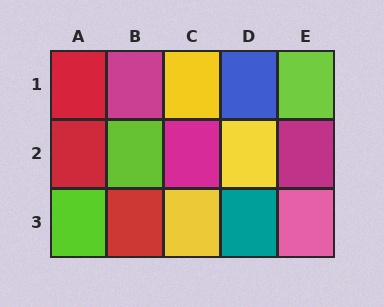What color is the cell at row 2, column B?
Lime.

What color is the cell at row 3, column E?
Pink.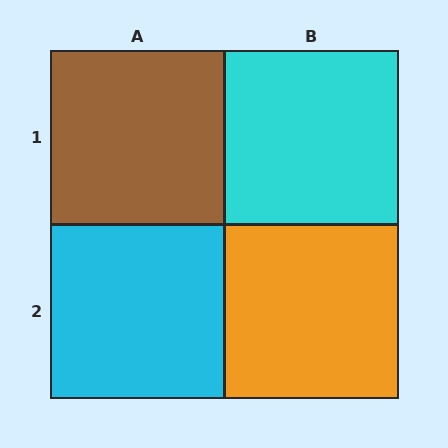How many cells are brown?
1 cell is brown.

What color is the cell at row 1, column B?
Cyan.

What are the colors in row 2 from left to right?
Cyan, orange.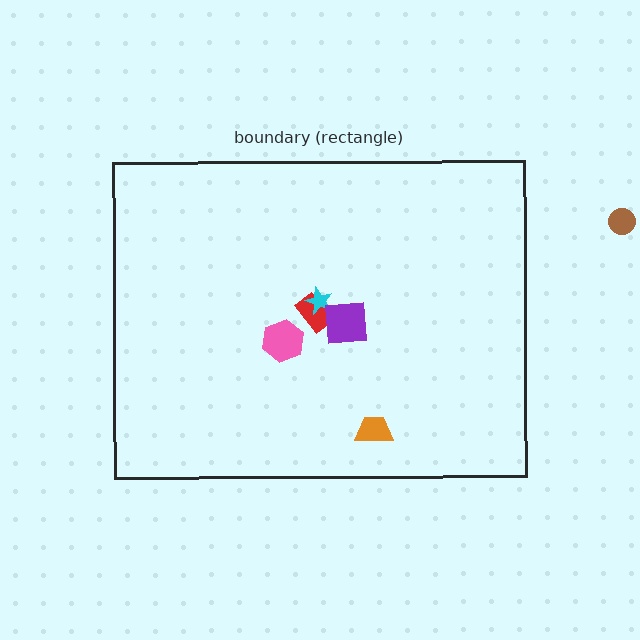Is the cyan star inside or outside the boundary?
Inside.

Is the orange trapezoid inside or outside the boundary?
Inside.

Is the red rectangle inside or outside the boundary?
Inside.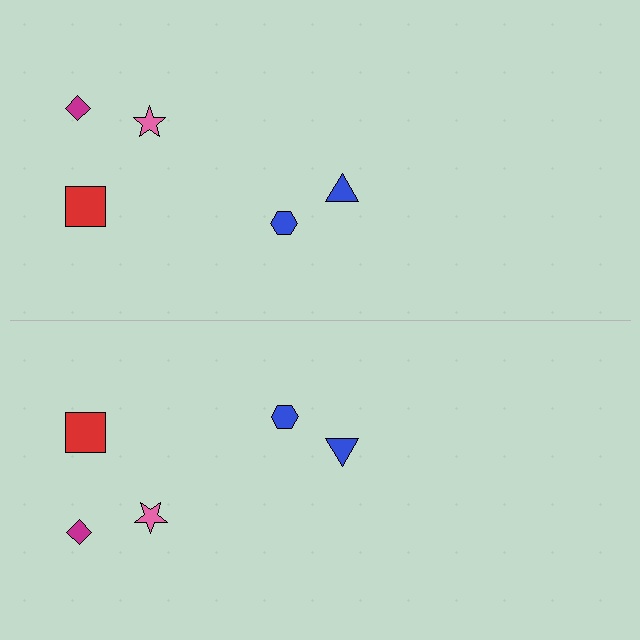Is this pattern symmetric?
Yes, this pattern has bilateral (reflection) symmetry.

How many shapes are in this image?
There are 10 shapes in this image.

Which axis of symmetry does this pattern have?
The pattern has a horizontal axis of symmetry running through the center of the image.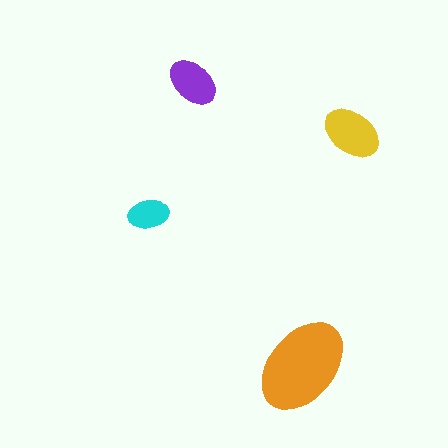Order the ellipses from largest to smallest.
the orange one, the yellow one, the purple one, the cyan one.